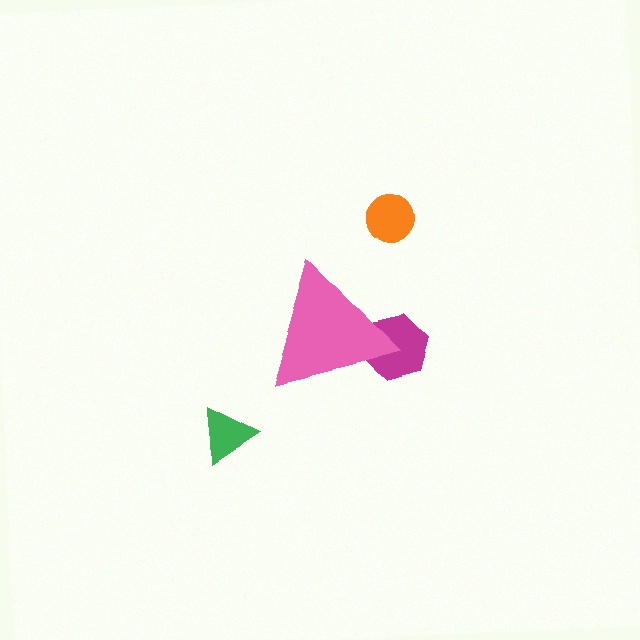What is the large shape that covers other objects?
A pink triangle.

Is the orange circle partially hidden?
No, the orange circle is fully visible.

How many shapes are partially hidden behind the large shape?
1 shape is partially hidden.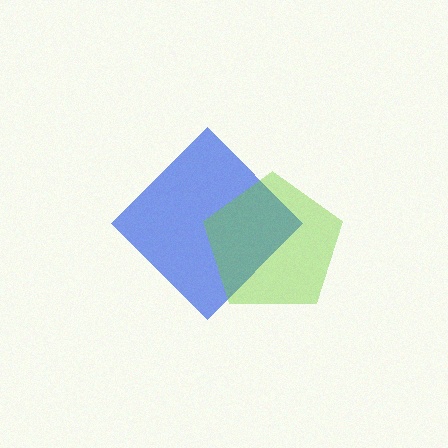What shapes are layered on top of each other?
The layered shapes are: a blue diamond, a lime pentagon.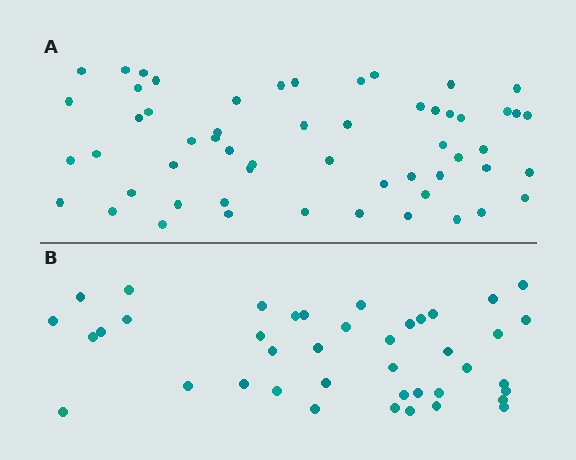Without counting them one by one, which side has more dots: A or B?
Region A (the top region) has more dots.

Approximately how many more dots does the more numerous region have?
Region A has approximately 15 more dots than region B.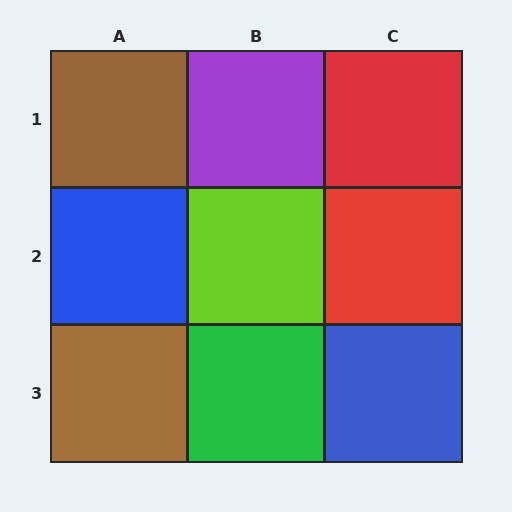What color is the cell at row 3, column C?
Blue.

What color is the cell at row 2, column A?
Blue.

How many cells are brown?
2 cells are brown.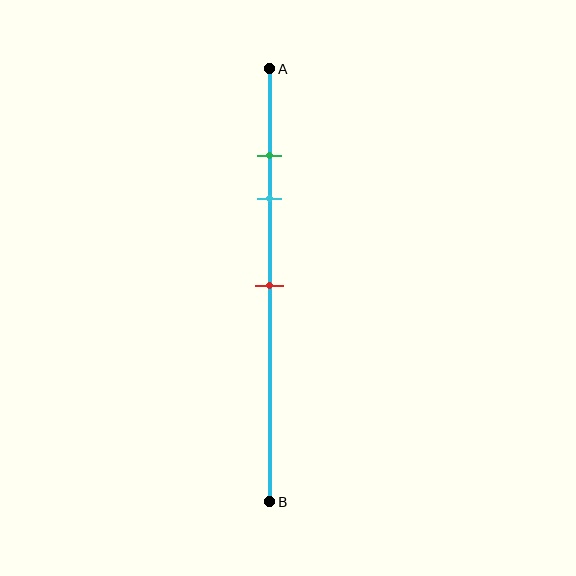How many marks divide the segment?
There are 3 marks dividing the segment.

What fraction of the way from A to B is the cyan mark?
The cyan mark is approximately 30% (0.3) of the way from A to B.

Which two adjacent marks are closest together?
The green and cyan marks are the closest adjacent pair.